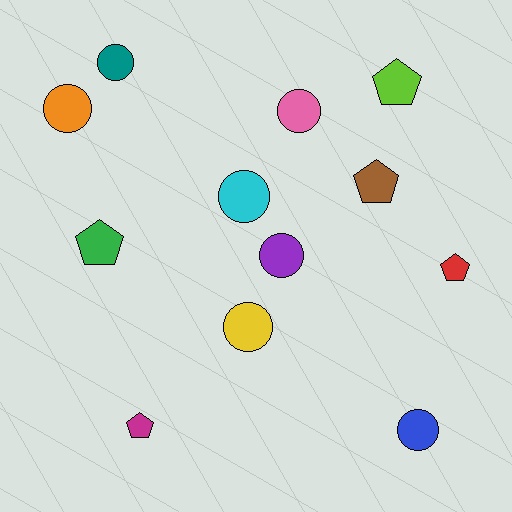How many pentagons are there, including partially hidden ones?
There are 5 pentagons.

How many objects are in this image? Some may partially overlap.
There are 12 objects.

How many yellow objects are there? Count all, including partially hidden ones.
There is 1 yellow object.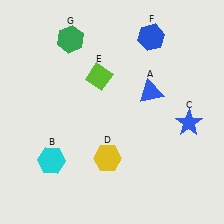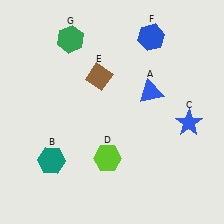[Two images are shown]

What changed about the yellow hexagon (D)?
In Image 1, D is yellow. In Image 2, it changed to lime.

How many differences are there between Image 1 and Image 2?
There are 3 differences between the two images.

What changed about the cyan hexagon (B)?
In Image 1, B is cyan. In Image 2, it changed to teal.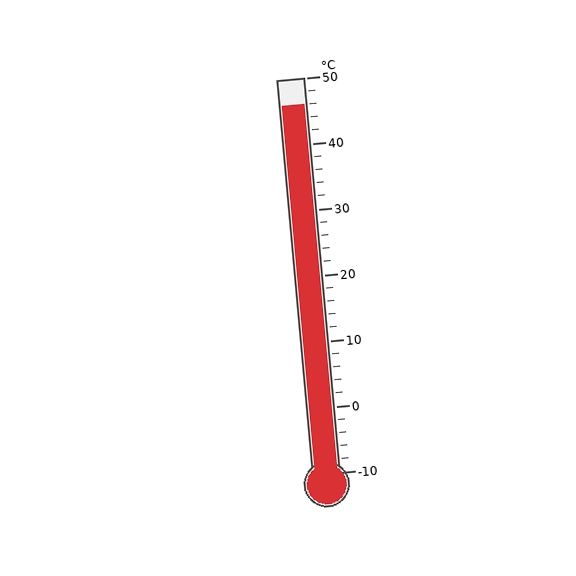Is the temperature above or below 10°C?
The temperature is above 10°C.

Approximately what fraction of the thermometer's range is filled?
The thermometer is filled to approximately 95% of its range.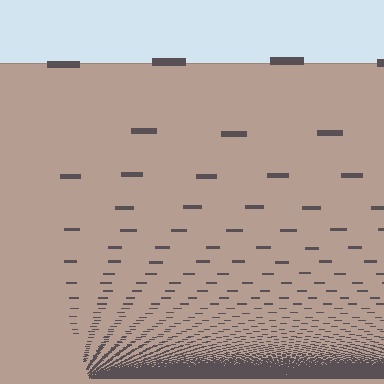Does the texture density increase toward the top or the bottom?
Density increases toward the bottom.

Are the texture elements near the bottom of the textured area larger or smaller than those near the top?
Smaller. The gradient is inverted — elements near the bottom are smaller and denser.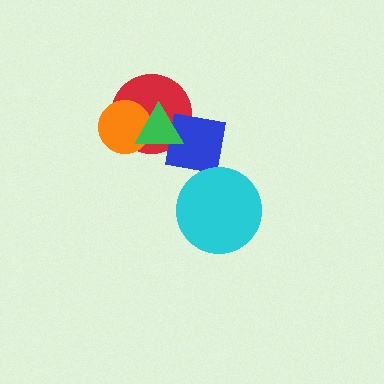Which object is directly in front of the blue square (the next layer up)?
The green triangle is directly in front of the blue square.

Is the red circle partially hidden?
Yes, it is partially covered by another shape.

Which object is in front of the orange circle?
The green triangle is in front of the orange circle.